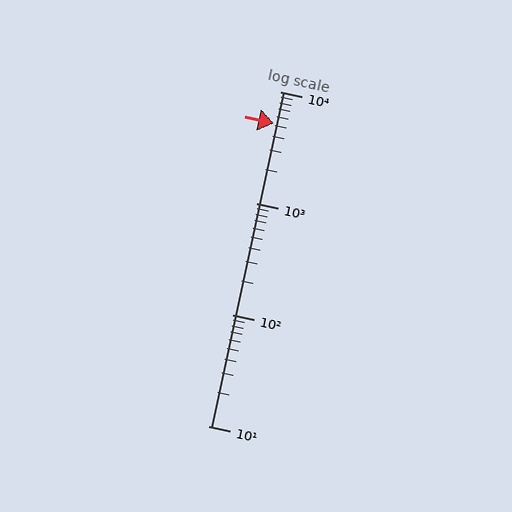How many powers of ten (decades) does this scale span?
The scale spans 3 decades, from 10 to 10000.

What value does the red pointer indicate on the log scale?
The pointer indicates approximately 5200.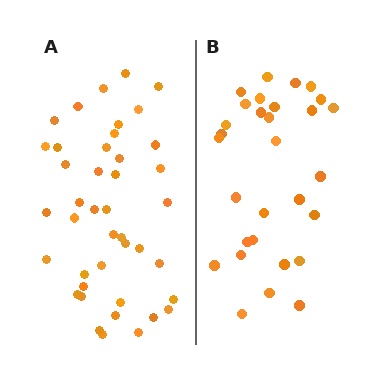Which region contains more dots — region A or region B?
Region A (the left region) has more dots.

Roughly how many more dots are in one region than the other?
Region A has roughly 12 or so more dots than region B.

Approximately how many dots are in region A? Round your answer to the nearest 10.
About 40 dots. (The exact count is 42, which rounds to 40.)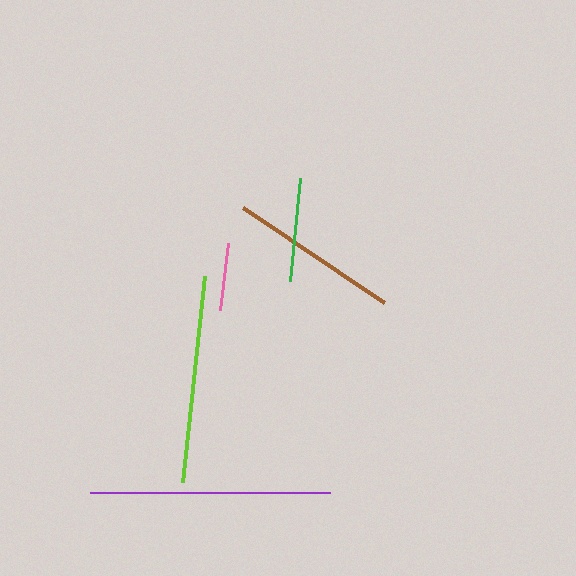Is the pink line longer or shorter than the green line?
The green line is longer than the pink line.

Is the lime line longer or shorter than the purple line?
The purple line is longer than the lime line.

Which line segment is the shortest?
The pink line is the shortest at approximately 68 pixels.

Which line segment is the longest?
The purple line is the longest at approximately 240 pixels.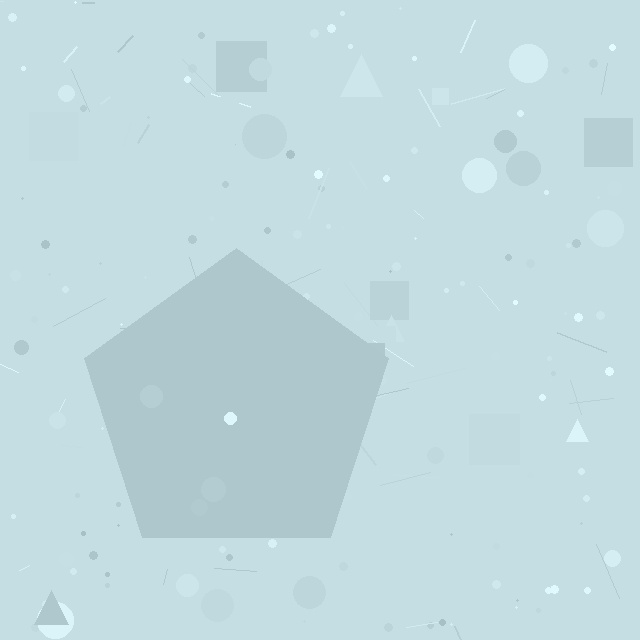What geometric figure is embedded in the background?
A pentagon is embedded in the background.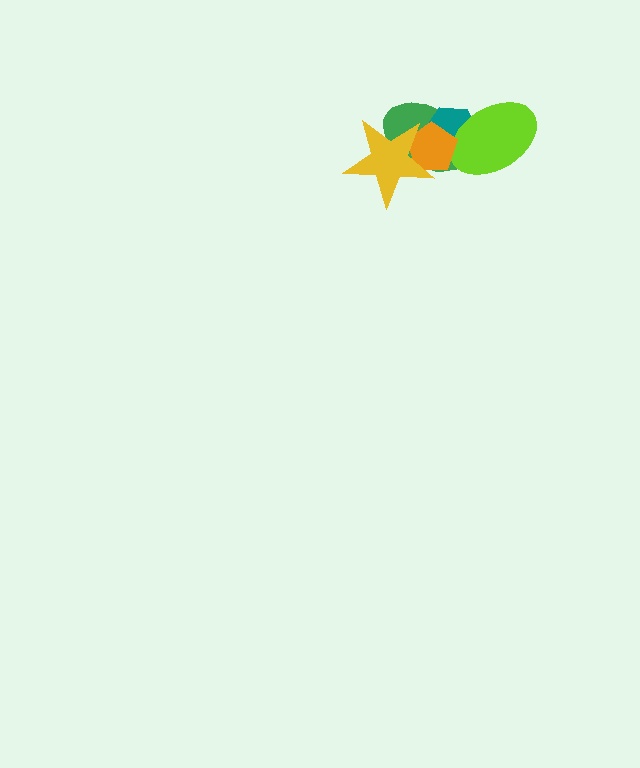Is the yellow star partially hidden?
No, no other shape covers it.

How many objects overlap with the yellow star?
2 objects overlap with the yellow star.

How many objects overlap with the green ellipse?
4 objects overlap with the green ellipse.